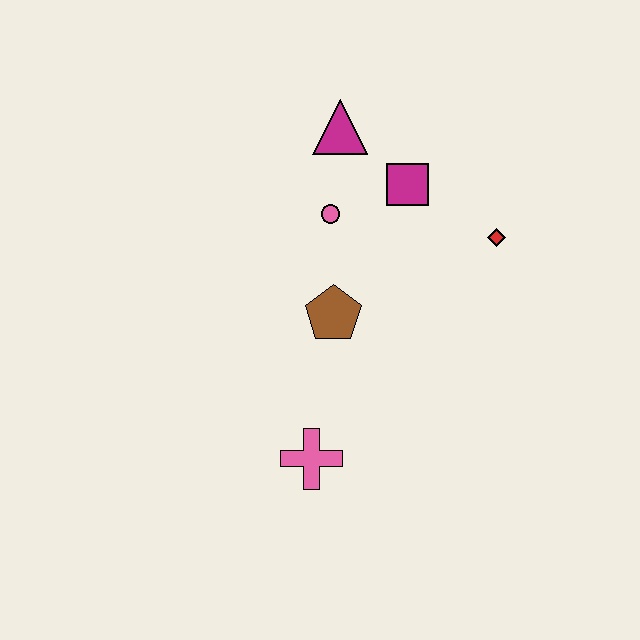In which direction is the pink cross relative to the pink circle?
The pink cross is below the pink circle.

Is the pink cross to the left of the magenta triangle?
Yes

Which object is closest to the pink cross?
The brown pentagon is closest to the pink cross.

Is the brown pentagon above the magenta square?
No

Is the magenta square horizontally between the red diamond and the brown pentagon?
Yes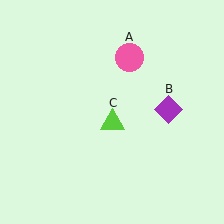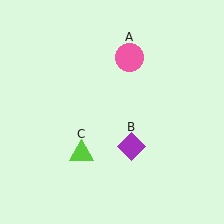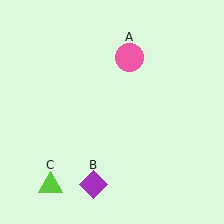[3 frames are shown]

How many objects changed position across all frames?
2 objects changed position: purple diamond (object B), lime triangle (object C).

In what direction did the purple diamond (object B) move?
The purple diamond (object B) moved down and to the left.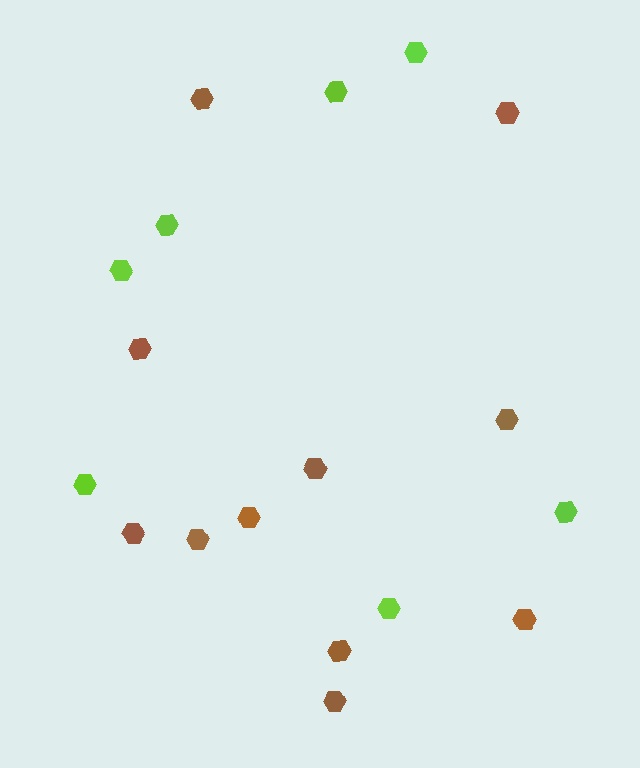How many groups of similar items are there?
There are 2 groups: one group of brown hexagons (11) and one group of lime hexagons (7).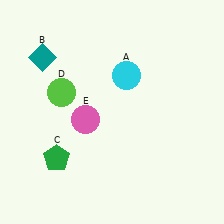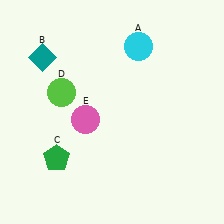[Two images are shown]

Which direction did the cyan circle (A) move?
The cyan circle (A) moved up.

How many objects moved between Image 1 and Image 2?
1 object moved between the two images.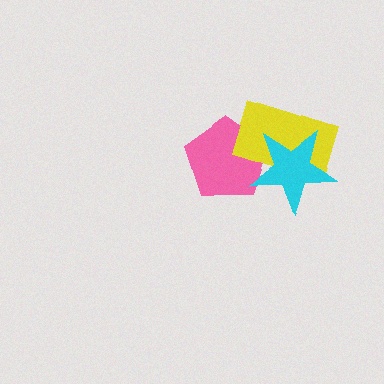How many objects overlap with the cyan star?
2 objects overlap with the cyan star.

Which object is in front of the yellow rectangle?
The cyan star is in front of the yellow rectangle.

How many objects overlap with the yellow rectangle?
2 objects overlap with the yellow rectangle.